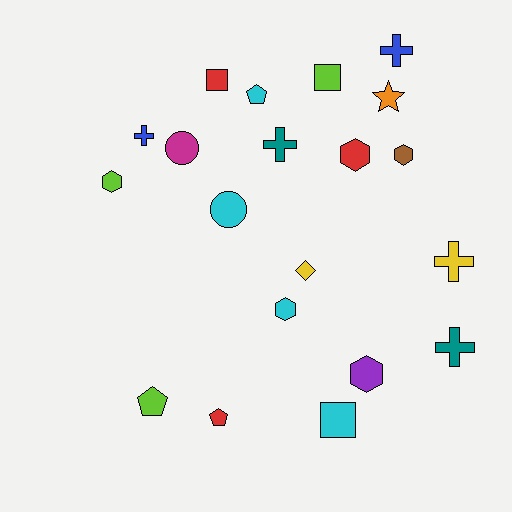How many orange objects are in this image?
There is 1 orange object.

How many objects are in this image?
There are 20 objects.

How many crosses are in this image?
There are 5 crosses.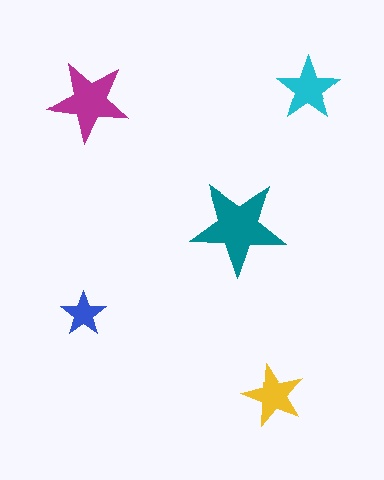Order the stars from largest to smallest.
the teal one, the magenta one, the cyan one, the yellow one, the blue one.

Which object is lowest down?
The yellow star is bottommost.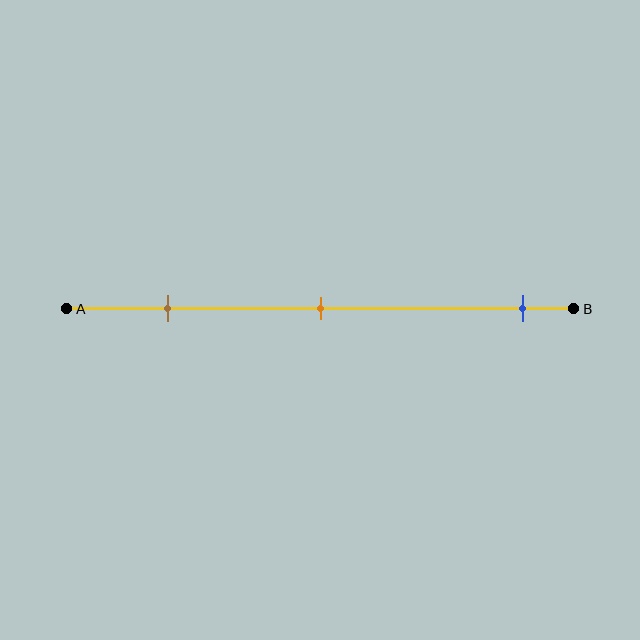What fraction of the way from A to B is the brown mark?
The brown mark is approximately 20% (0.2) of the way from A to B.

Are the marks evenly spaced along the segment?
No, the marks are not evenly spaced.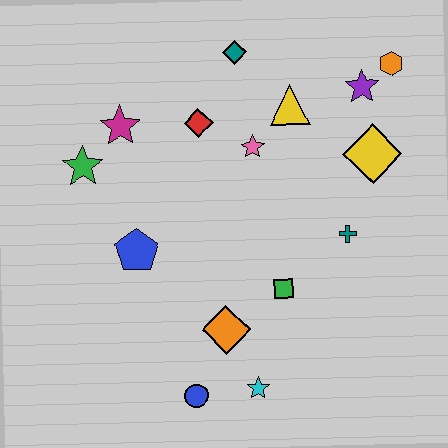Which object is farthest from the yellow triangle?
The blue circle is farthest from the yellow triangle.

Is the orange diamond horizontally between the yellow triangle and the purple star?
No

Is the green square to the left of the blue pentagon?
No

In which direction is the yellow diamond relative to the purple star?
The yellow diamond is below the purple star.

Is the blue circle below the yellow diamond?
Yes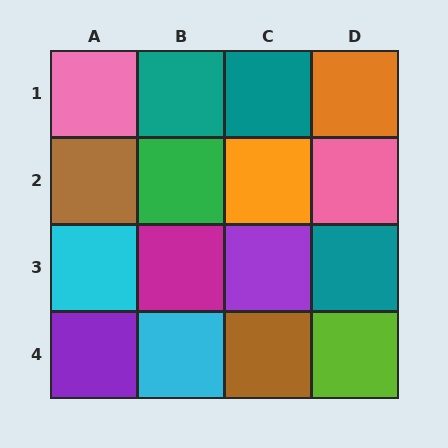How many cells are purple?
2 cells are purple.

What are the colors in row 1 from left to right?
Pink, teal, teal, orange.